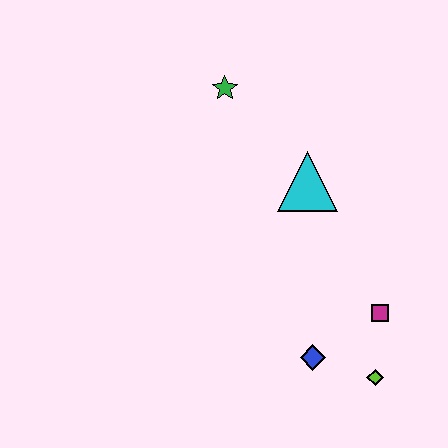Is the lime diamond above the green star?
No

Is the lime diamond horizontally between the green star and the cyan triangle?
No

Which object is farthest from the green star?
The lime diamond is farthest from the green star.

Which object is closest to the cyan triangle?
The green star is closest to the cyan triangle.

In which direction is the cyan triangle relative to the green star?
The cyan triangle is below the green star.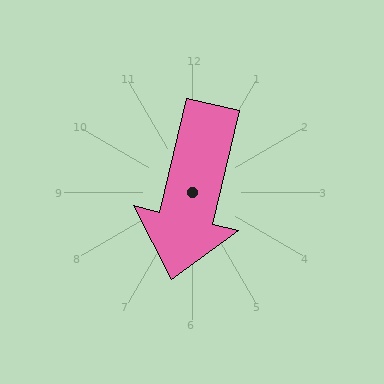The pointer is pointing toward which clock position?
Roughly 6 o'clock.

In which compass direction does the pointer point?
South.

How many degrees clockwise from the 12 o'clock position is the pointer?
Approximately 193 degrees.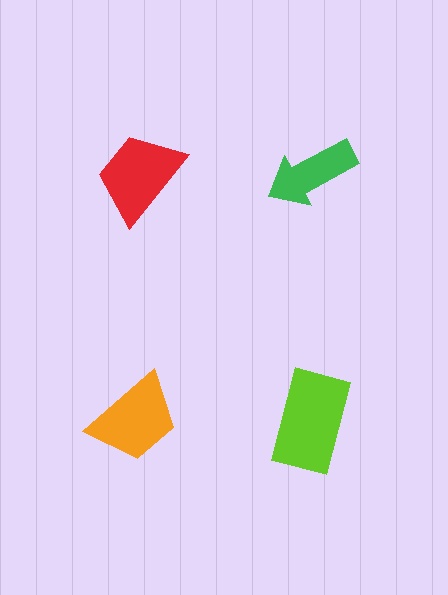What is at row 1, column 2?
A green arrow.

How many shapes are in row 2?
2 shapes.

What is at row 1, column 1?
A red trapezoid.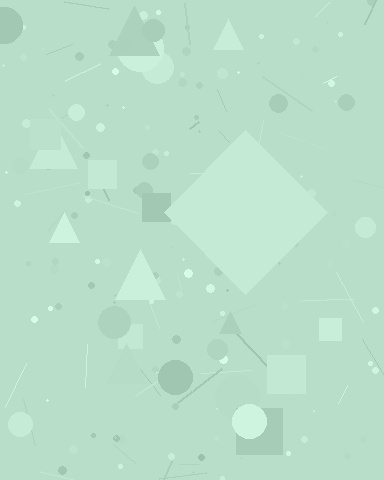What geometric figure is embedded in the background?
A diamond is embedded in the background.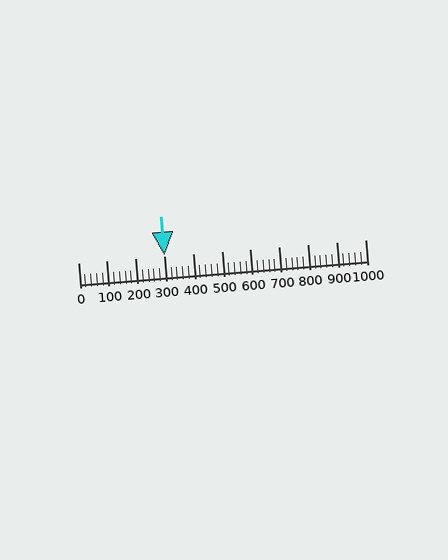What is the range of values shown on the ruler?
The ruler shows values from 0 to 1000.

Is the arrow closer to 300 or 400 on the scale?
The arrow is closer to 300.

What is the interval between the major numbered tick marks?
The major tick marks are spaced 100 units apart.